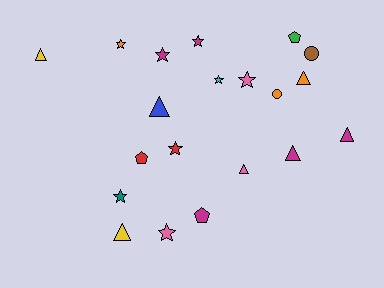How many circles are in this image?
There are 2 circles.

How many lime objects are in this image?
There are no lime objects.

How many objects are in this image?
There are 20 objects.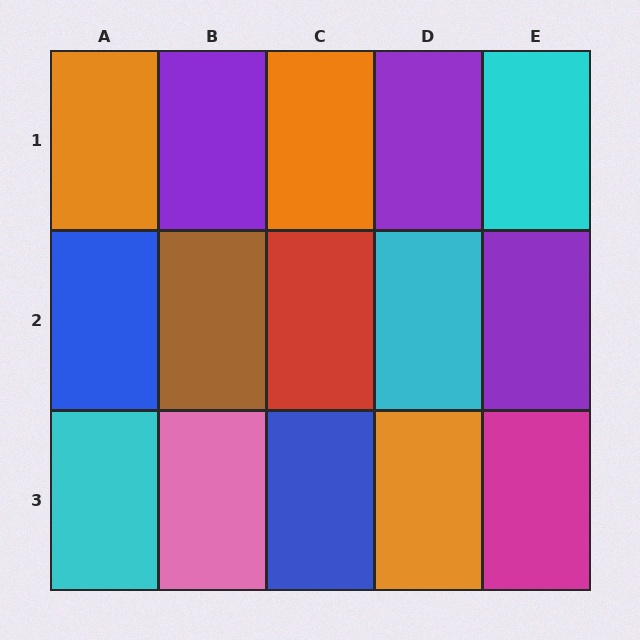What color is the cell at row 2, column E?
Purple.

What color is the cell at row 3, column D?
Orange.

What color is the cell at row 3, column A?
Cyan.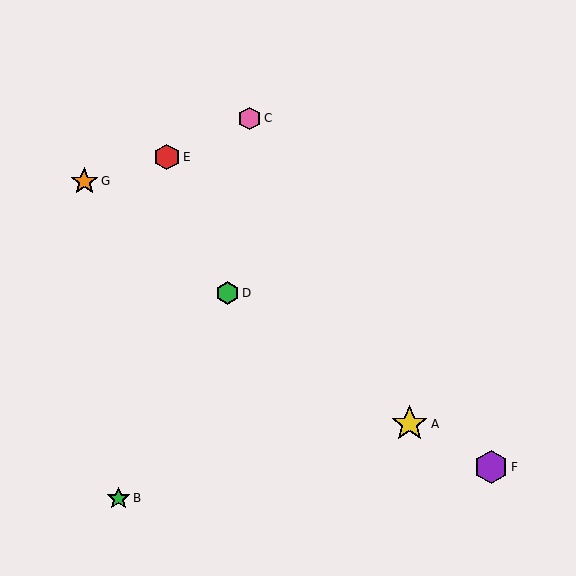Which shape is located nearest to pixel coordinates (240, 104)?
The pink hexagon (labeled C) at (249, 118) is nearest to that location.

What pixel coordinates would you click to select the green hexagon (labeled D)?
Click at (227, 293) to select the green hexagon D.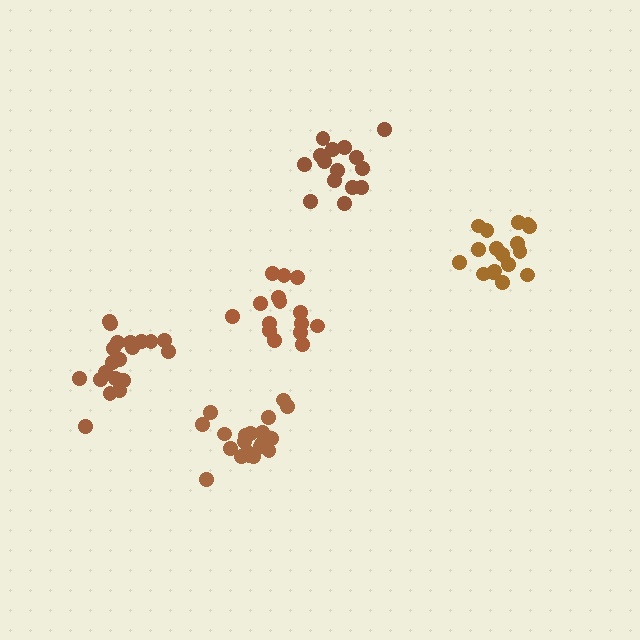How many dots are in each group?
Group 1: 16 dots, Group 2: 20 dots, Group 3: 20 dots, Group 4: 17 dots, Group 5: 15 dots (88 total).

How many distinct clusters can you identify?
There are 5 distinct clusters.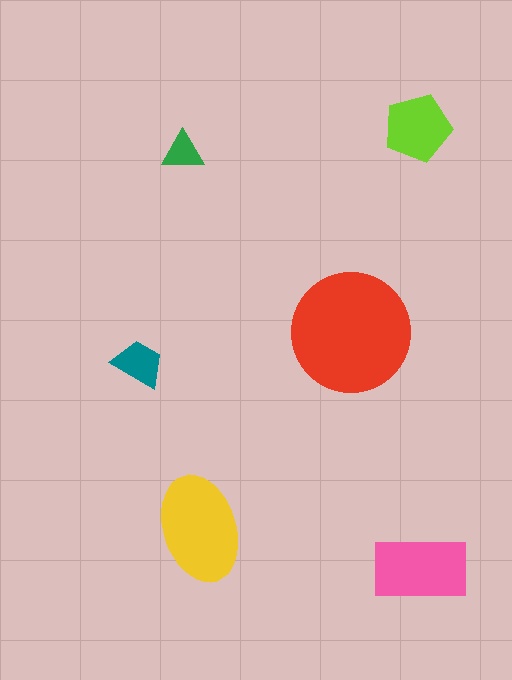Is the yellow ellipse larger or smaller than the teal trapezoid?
Larger.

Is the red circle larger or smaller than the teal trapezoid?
Larger.